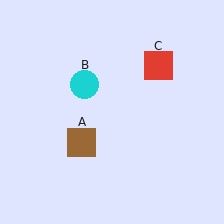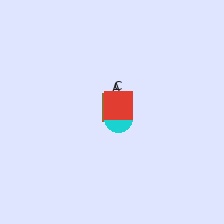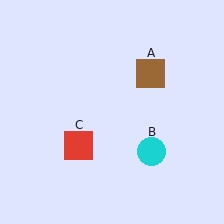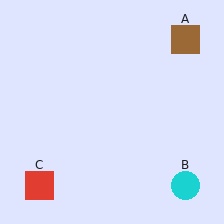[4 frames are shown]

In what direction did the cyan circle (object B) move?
The cyan circle (object B) moved down and to the right.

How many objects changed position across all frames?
3 objects changed position: brown square (object A), cyan circle (object B), red square (object C).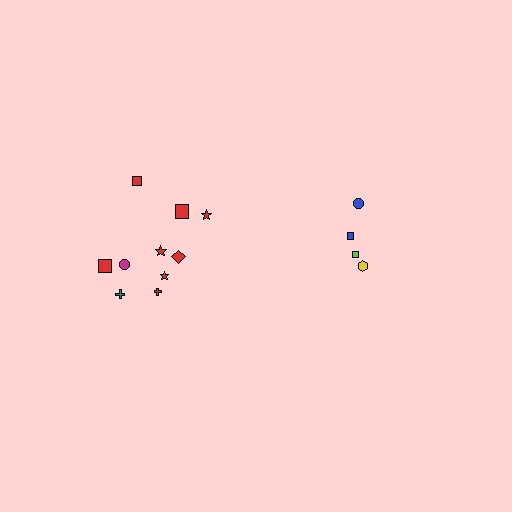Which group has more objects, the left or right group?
The left group.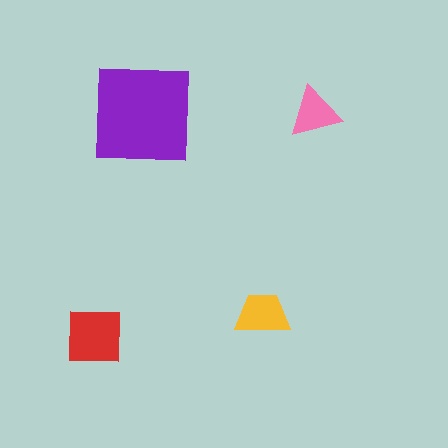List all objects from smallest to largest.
The pink triangle, the yellow trapezoid, the red square, the purple square.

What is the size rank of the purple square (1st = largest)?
1st.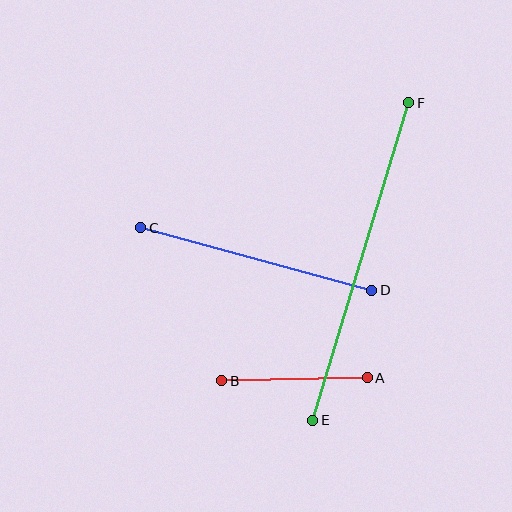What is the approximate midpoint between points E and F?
The midpoint is at approximately (361, 262) pixels.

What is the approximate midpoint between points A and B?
The midpoint is at approximately (294, 379) pixels.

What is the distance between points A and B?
The distance is approximately 146 pixels.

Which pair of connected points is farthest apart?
Points E and F are farthest apart.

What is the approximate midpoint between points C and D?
The midpoint is at approximately (256, 259) pixels.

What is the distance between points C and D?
The distance is approximately 239 pixels.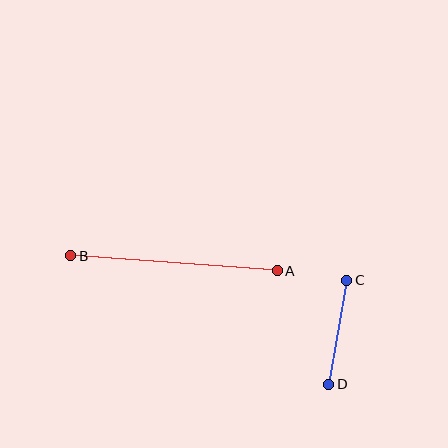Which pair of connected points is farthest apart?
Points A and B are farthest apart.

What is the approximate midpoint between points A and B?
The midpoint is at approximately (174, 263) pixels.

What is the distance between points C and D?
The distance is approximately 106 pixels.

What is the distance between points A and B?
The distance is approximately 207 pixels.